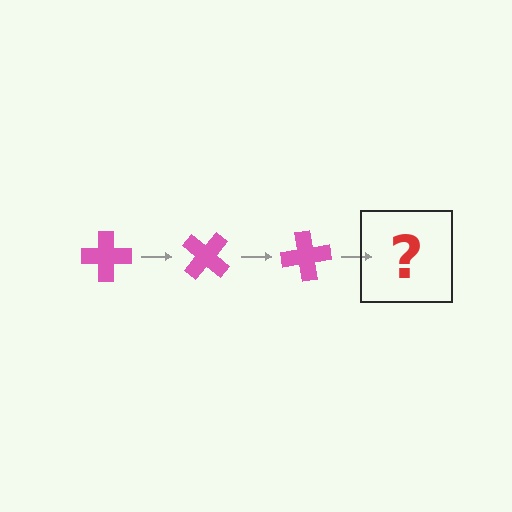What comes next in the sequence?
The next element should be a pink cross rotated 120 degrees.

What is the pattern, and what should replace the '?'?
The pattern is that the cross rotates 40 degrees each step. The '?' should be a pink cross rotated 120 degrees.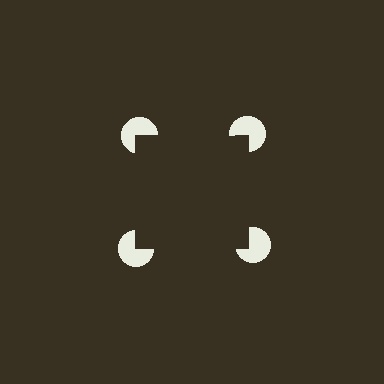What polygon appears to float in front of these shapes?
An illusory square — its edges are inferred from the aligned wedge cuts in the pac-man discs, not physically drawn.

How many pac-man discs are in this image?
There are 4 — one at each vertex of the illusory square.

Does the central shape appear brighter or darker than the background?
It typically appears slightly darker than the background, even though no actual brightness change is drawn.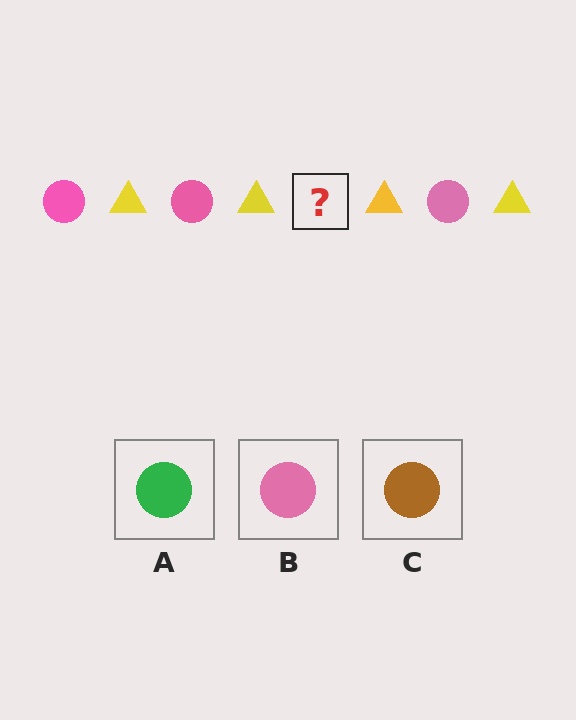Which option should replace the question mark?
Option B.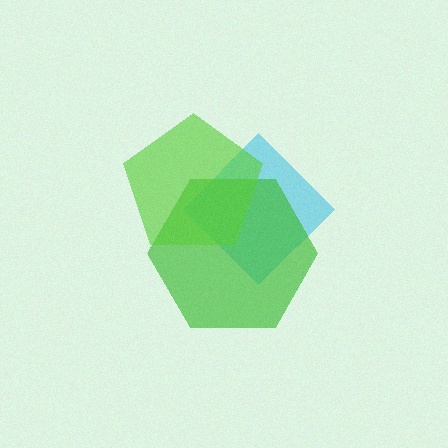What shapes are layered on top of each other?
The layered shapes are: a cyan diamond, a green hexagon, a lime pentagon.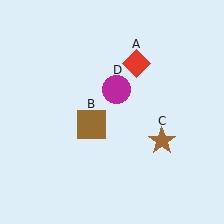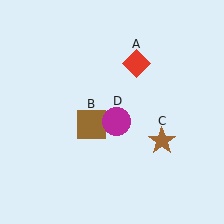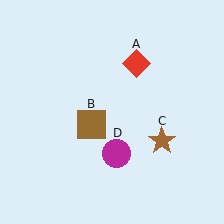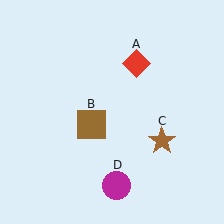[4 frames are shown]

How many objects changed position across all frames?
1 object changed position: magenta circle (object D).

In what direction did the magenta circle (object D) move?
The magenta circle (object D) moved down.